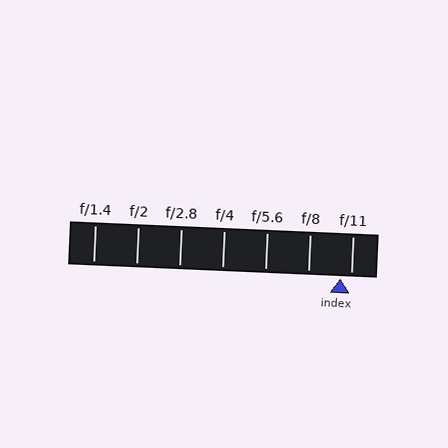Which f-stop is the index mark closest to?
The index mark is closest to f/11.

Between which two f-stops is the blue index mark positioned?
The index mark is between f/8 and f/11.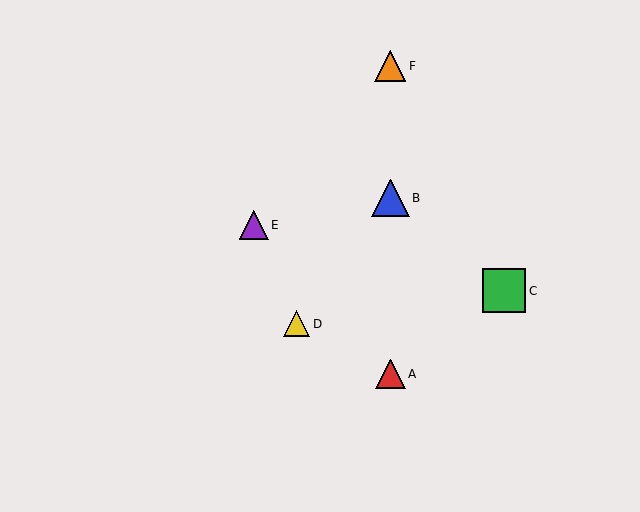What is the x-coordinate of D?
Object D is at x≈297.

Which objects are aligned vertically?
Objects A, B, F are aligned vertically.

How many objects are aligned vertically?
3 objects (A, B, F) are aligned vertically.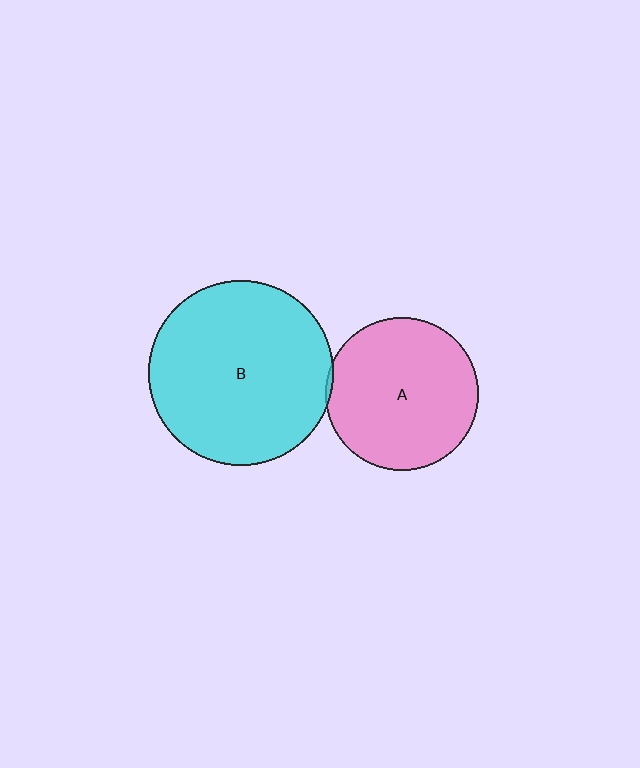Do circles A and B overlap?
Yes.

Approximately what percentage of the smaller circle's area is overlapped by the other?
Approximately 5%.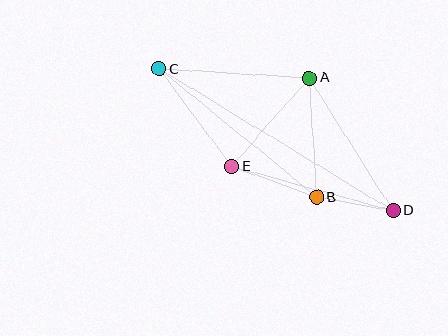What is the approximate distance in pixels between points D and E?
The distance between D and E is approximately 167 pixels.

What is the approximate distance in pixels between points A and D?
The distance between A and D is approximately 157 pixels.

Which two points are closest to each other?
Points B and D are closest to each other.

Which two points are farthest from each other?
Points C and D are farthest from each other.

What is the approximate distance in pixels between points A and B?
The distance between A and B is approximately 120 pixels.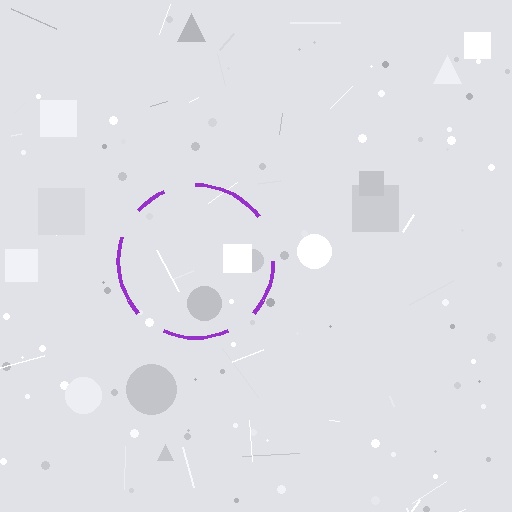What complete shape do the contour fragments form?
The contour fragments form a circle.